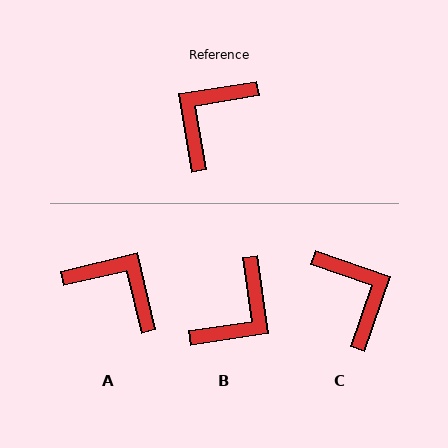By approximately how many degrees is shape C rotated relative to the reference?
Approximately 119 degrees clockwise.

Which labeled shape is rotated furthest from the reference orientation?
B, about 179 degrees away.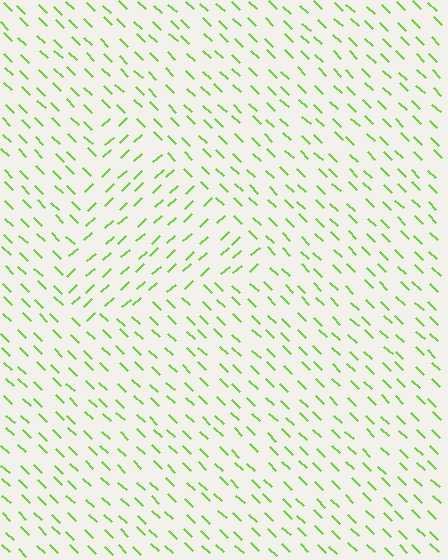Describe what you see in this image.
The image is filled with small lime line segments. A triangle region in the image has lines oriented differently from the surrounding lines, creating a visible texture boundary.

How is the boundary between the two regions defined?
The boundary is defined purely by a change in line orientation (approximately 86 degrees difference). All lines are the same color and thickness.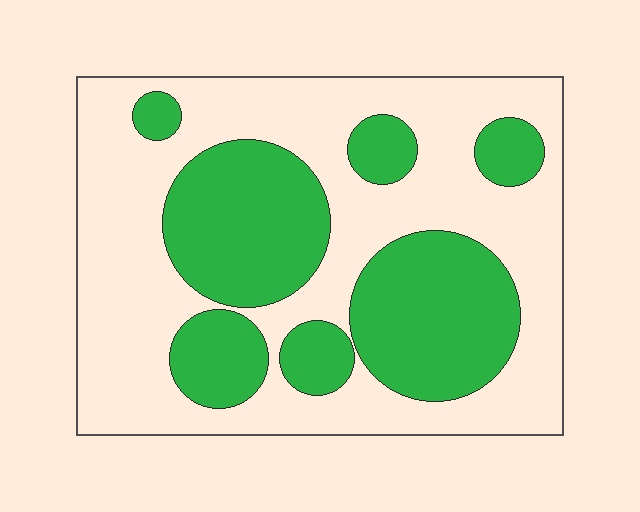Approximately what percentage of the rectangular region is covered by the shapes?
Approximately 40%.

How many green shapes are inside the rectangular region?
7.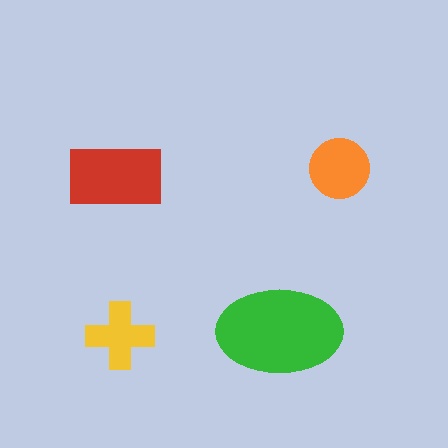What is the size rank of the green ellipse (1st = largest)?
1st.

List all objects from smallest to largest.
The yellow cross, the orange circle, the red rectangle, the green ellipse.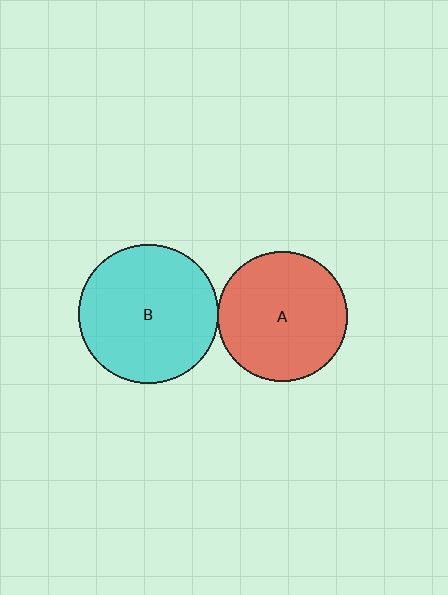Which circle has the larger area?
Circle B (cyan).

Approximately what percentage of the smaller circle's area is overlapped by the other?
Approximately 5%.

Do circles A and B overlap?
Yes.